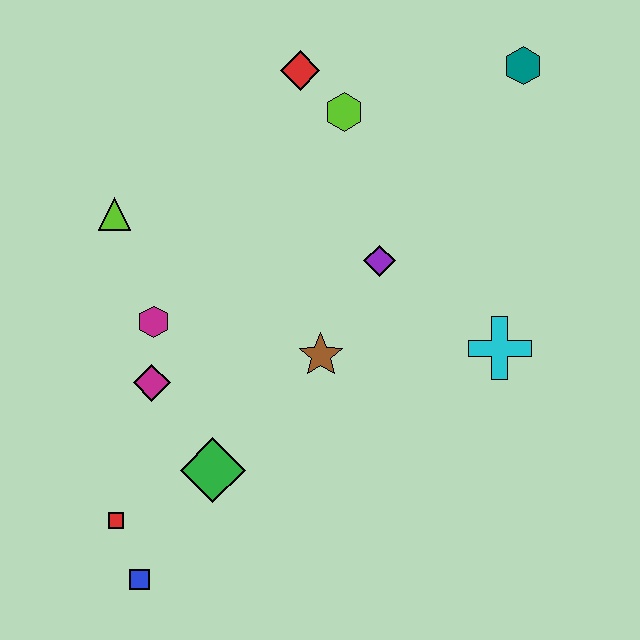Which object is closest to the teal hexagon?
The lime hexagon is closest to the teal hexagon.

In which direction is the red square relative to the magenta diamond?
The red square is below the magenta diamond.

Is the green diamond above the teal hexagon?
No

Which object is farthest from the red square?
The teal hexagon is farthest from the red square.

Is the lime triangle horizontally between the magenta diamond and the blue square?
No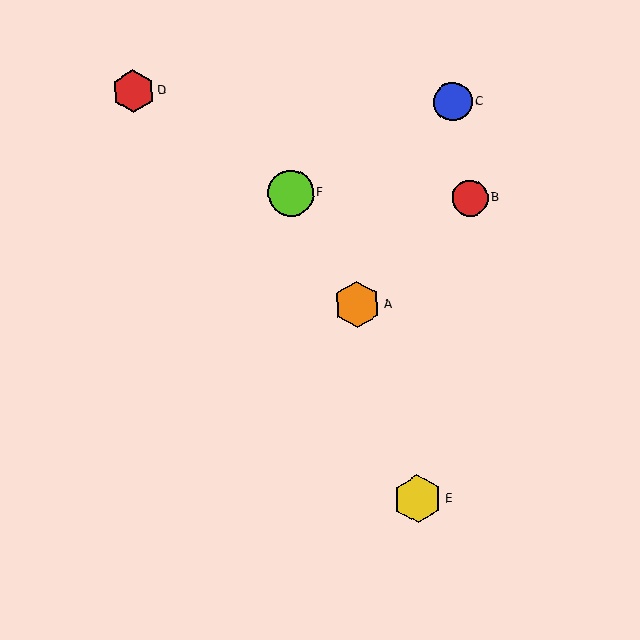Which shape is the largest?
The yellow hexagon (labeled E) is the largest.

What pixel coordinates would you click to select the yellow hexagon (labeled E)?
Click at (418, 499) to select the yellow hexagon E.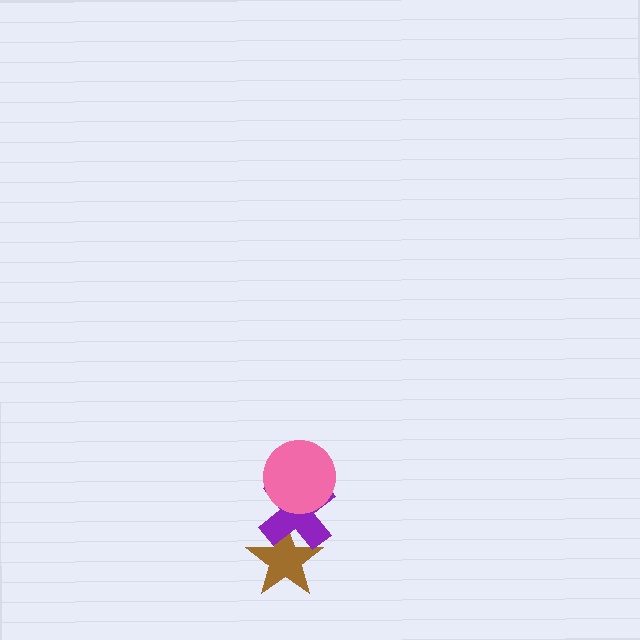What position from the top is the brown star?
The brown star is 3rd from the top.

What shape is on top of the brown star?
The purple cross is on top of the brown star.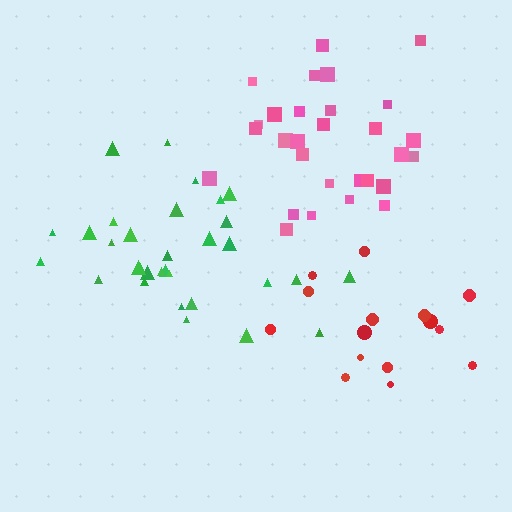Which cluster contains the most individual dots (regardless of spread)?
Green (32).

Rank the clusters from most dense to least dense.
green, pink, red.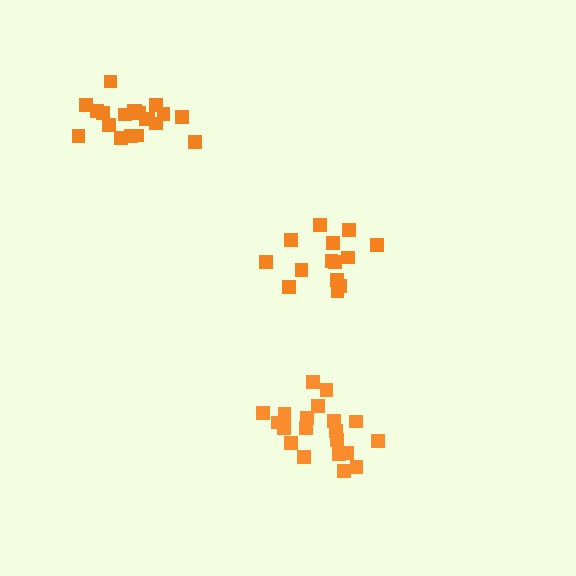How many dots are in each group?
Group 1: 20 dots, Group 2: 14 dots, Group 3: 20 dots (54 total).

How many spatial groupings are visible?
There are 3 spatial groupings.